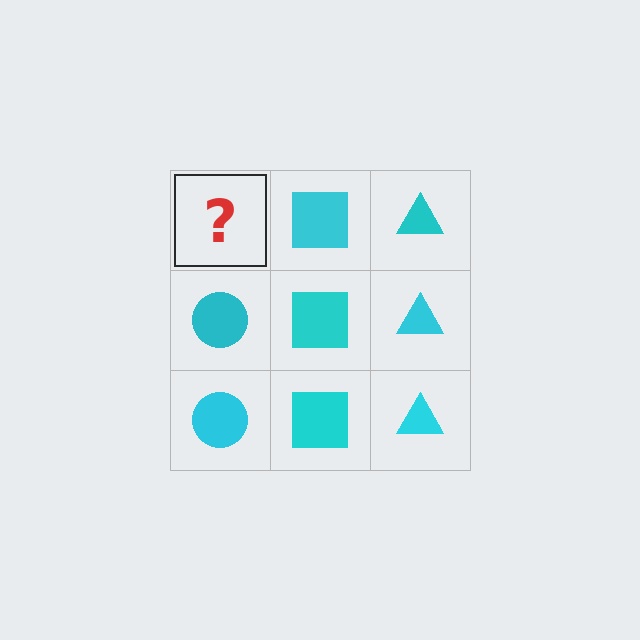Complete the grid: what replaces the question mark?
The question mark should be replaced with a cyan circle.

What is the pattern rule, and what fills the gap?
The rule is that each column has a consistent shape. The gap should be filled with a cyan circle.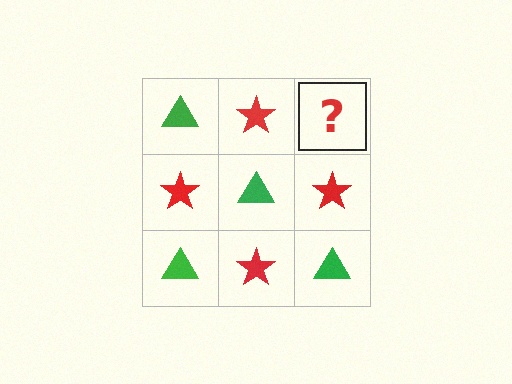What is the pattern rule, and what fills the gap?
The rule is that it alternates green triangle and red star in a checkerboard pattern. The gap should be filled with a green triangle.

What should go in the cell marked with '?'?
The missing cell should contain a green triangle.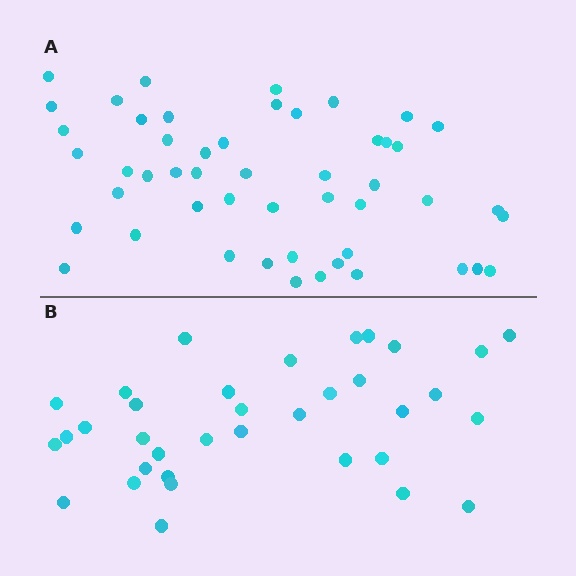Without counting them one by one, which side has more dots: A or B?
Region A (the top region) has more dots.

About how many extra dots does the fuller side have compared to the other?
Region A has approximately 15 more dots than region B.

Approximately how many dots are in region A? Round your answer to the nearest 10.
About 50 dots.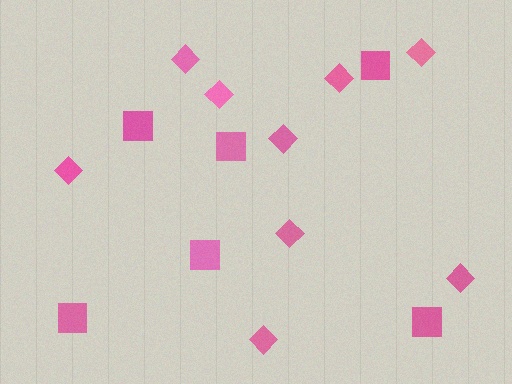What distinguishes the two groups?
There are 2 groups: one group of diamonds (9) and one group of squares (6).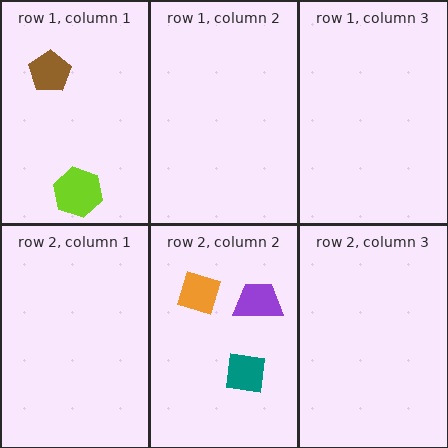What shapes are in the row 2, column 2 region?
The purple trapezoid, the orange diamond, the teal square.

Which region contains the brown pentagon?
The row 1, column 1 region.